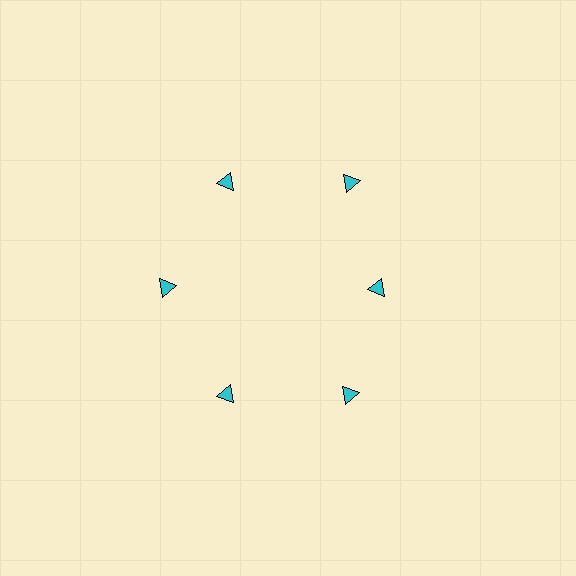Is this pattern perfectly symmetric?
No. The 6 cyan triangles are arranged in a ring, but one element near the 3 o'clock position is pulled inward toward the center, breaking the 6-fold rotational symmetry.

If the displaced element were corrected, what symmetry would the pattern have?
It would have 6-fold rotational symmetry — the pattern would map onto itself every 60 degrees.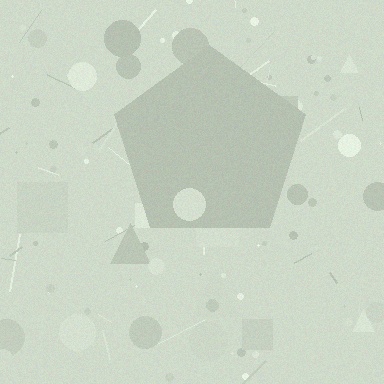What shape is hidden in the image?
A pentagon is hidden in the image.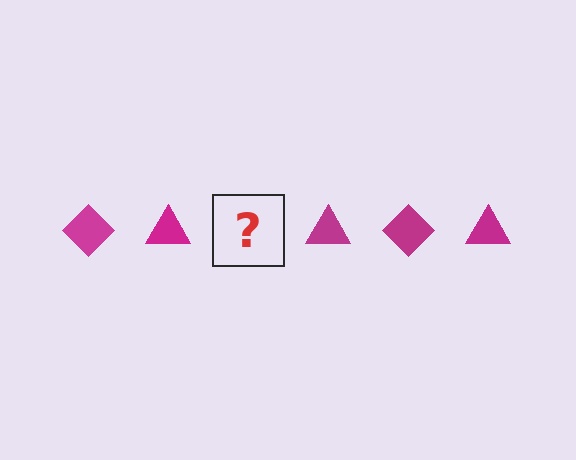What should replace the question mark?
The question mark should be replaced with a magenta diamond.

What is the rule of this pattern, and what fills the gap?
The rule is that the pattern cycles through diamond, triangle shapes in magenta. The gap should be filled with a magenta diamond.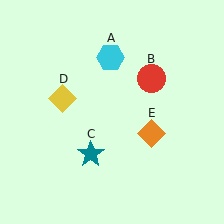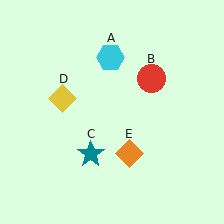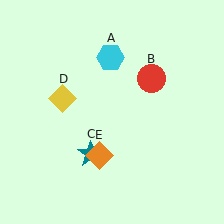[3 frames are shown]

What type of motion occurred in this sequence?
The orange diamond (object E) rotated clockwise around the center of the scene.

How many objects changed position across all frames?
1 object changed position: orange diamond (object E).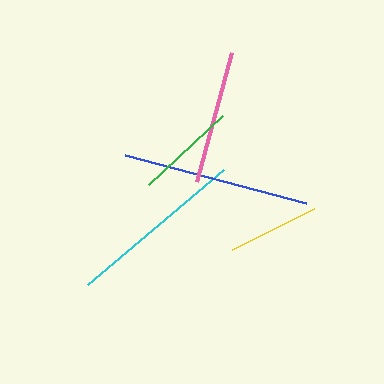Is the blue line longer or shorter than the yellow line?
The blue line is longer than the yellow line.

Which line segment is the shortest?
The yellow line is the shortest at approximately 92 pixels.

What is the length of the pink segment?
The pink segment is approximately 134 pixels long.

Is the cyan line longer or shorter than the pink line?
The cyan line is longer than the pink line.